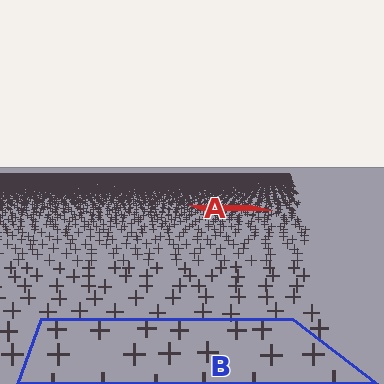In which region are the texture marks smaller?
The texture marks are smaller in region A, because it is farther away.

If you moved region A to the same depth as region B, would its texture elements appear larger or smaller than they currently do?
They would appear larger. At a closer depth, the same texture elements are projected at a bigger on-screen size.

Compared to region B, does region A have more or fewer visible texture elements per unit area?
Region A has more texture elements per unit area — they are packed more densely because it is farther away.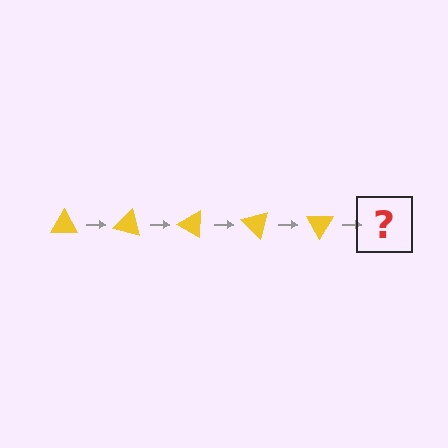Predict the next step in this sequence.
The next step is a yellow triangle rotated 75 degrees.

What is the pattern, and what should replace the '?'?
The pattern is that the triangle rotates 15 degrees each step. The '?' should be a yellow triangle rotated 75 degrees.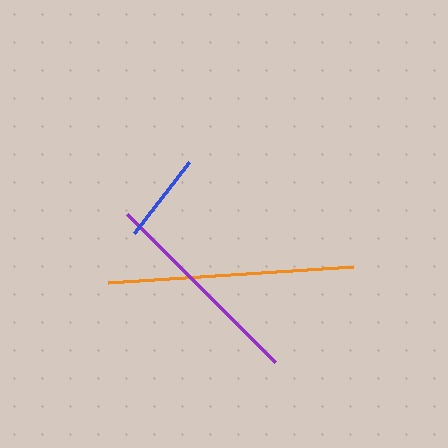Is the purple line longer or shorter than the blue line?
The purple line is longer than the blue line.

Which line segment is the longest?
The orange line is the longest at approximately 245 pixels.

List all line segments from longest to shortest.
From longest to shortest: orange, purple, blue.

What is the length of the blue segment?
The blue segment is approximately 90 pixels long.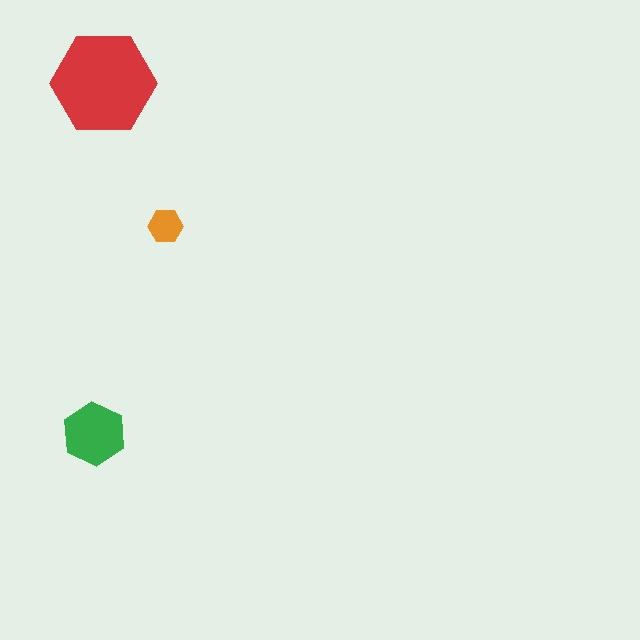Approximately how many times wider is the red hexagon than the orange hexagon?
About 3 times wider.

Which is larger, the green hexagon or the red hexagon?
The red one.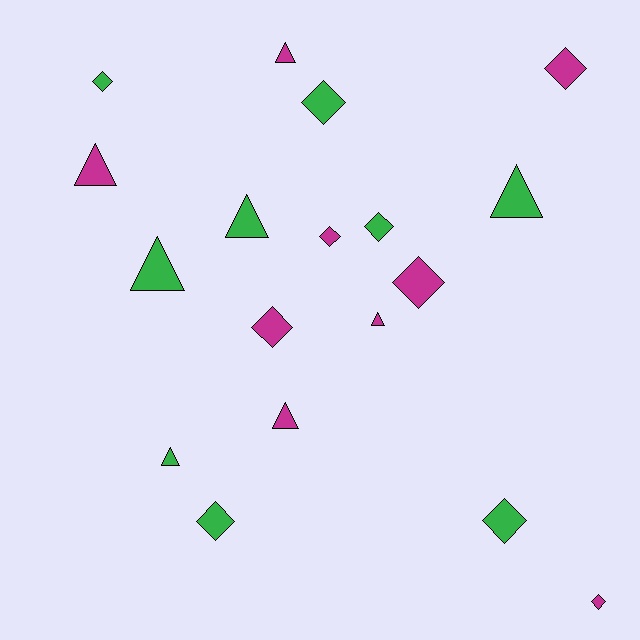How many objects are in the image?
There are 18 objects.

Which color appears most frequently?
Magenta, with 9 objects.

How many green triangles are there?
There are 4 green triangles.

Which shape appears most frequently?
Diamond, with 10 objects.